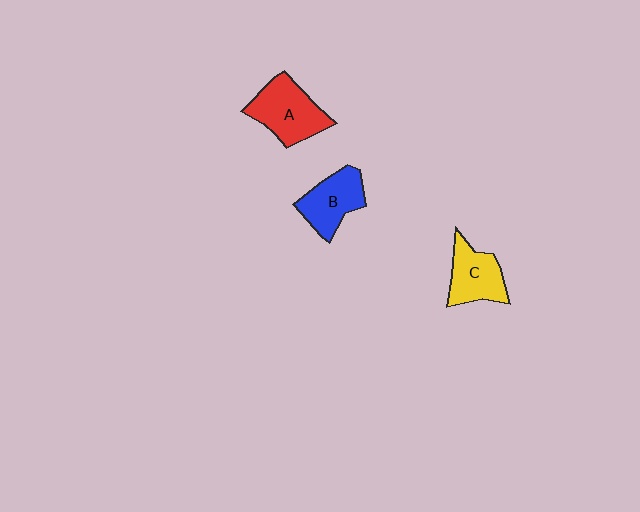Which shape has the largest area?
Shape A (red).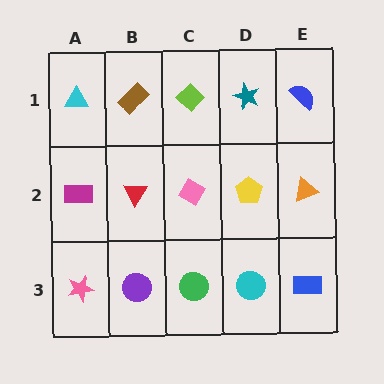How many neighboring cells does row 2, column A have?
3.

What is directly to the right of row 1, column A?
A brown rectangle.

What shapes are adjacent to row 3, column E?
An orange triangle (row 2, column E), a cyan circle (row 3, column D).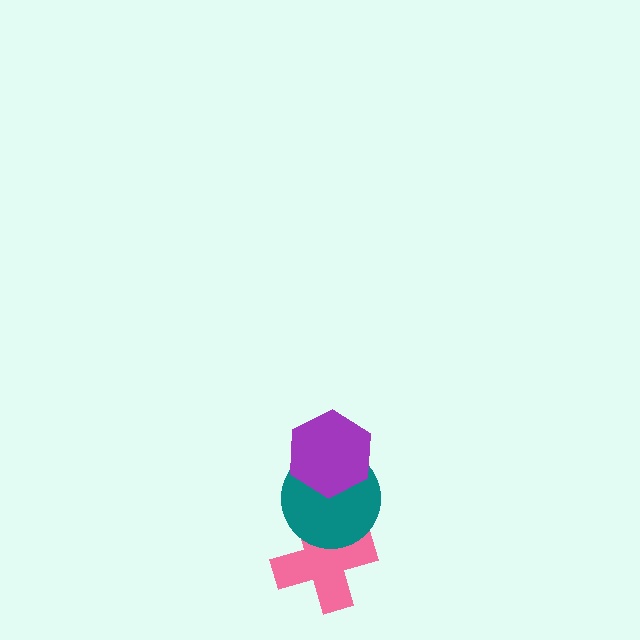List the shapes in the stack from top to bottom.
From top to bottom: the purple hexagon, the teal circle, the pink cross.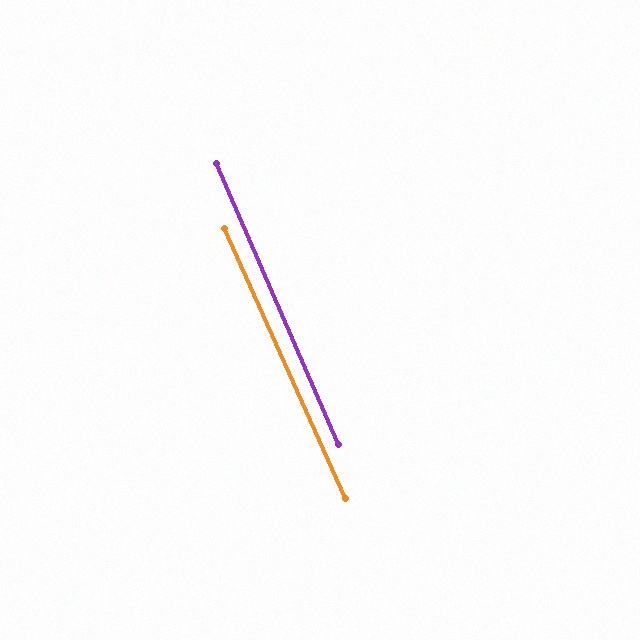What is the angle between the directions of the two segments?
Approximately 1 degree.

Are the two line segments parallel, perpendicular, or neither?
Parallel — their directions differ by only 0.6°.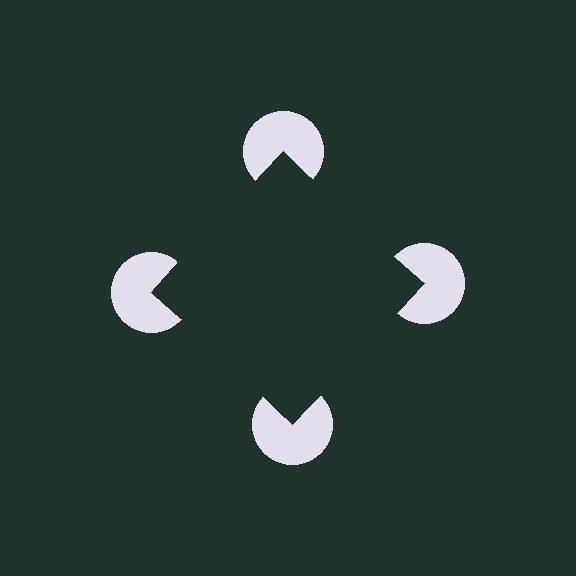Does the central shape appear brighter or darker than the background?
It typically appears slightly darker than the background, even though no actual brightness change is drawn.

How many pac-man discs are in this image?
There are 4 — one at each vertex of the illusory square.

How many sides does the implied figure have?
4 sides.